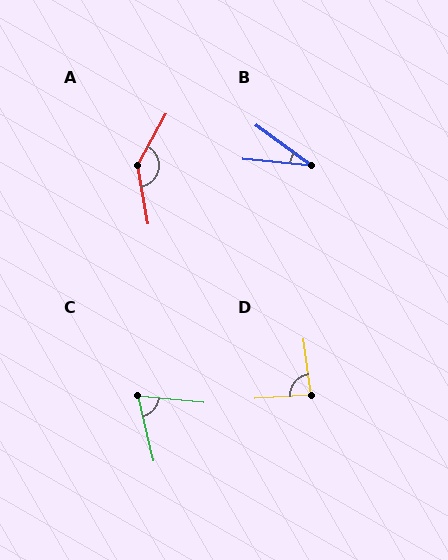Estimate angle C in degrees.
Approximately 71 degrees.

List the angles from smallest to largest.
B (30°), C (71°), D (86°), A (141°).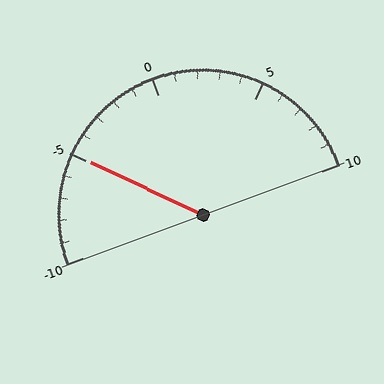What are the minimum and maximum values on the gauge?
The gauge ranges from -10 to 10.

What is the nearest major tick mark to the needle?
The nearest major tick mark is -5.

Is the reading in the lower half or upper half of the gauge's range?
The reading is in the lower half of the range (-10 to 10).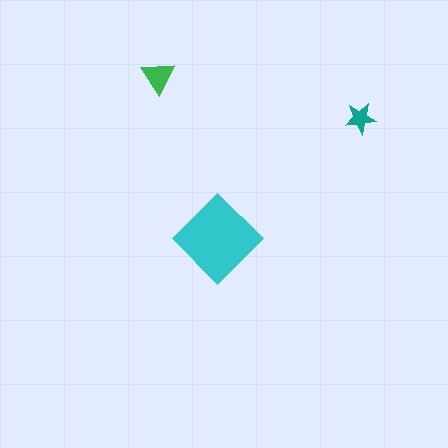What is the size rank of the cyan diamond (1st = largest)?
1st.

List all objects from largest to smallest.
The cyan diamond, the green triangle, the teal star.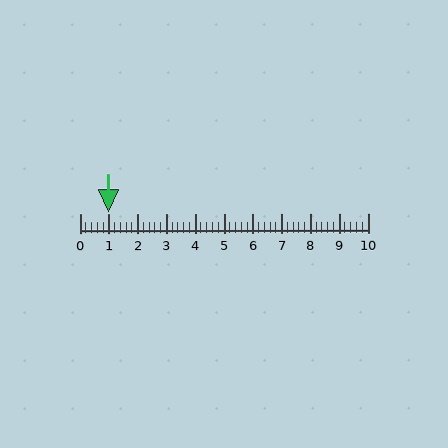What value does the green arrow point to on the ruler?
The green arrow points to approximately 1.0.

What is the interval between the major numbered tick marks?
The major tick marks are spaced 1 units apart.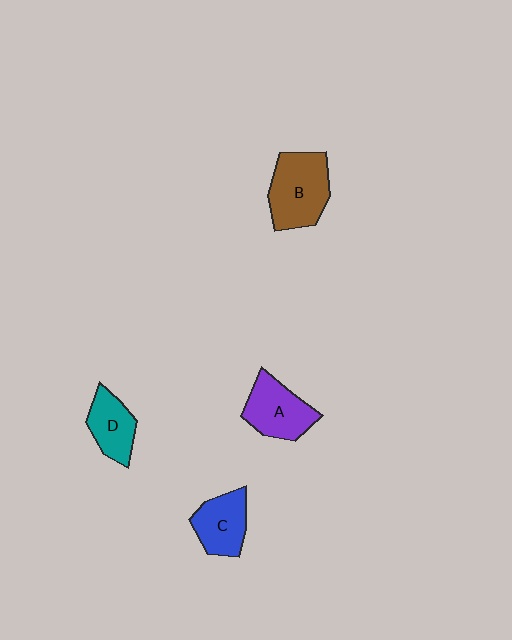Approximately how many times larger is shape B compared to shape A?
Approximately 1.2 times.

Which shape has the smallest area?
Shape D (teal).